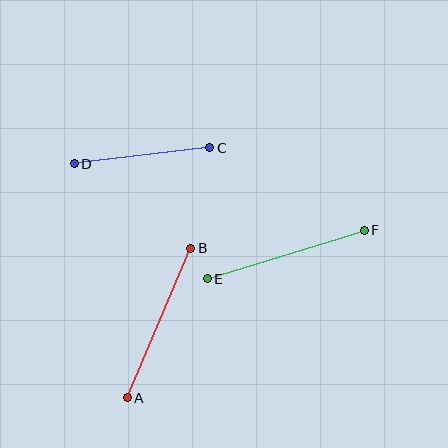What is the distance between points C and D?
The distance is approximately 137 pixels.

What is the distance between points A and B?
The distance is approximately 162 pixels.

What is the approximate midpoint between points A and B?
The midpoint is at approximately (159, 323) pixels.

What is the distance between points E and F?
The distance is approximately 165 pixels.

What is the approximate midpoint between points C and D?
The midpoint is at approximately (142, 156) pixels.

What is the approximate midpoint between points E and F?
The midpoint is at approximately (286, 254) pixels.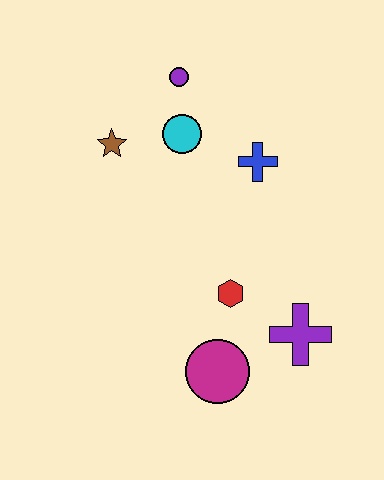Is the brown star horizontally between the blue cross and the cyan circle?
No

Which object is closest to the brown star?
The cyan circle is closest to the brown star.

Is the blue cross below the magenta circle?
No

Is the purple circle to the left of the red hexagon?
Yes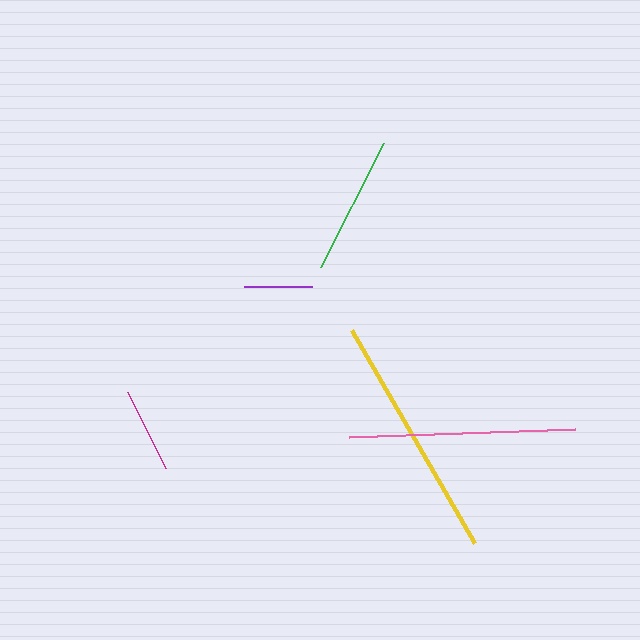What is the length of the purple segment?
The purple segment is approximately 68 pixels long.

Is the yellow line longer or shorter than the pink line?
The yellow line is longer than the pink line.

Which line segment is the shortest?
The purple line is the shortest at approximately 68 pixels.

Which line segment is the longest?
The yellow line is the longest at approximately 246 pixels.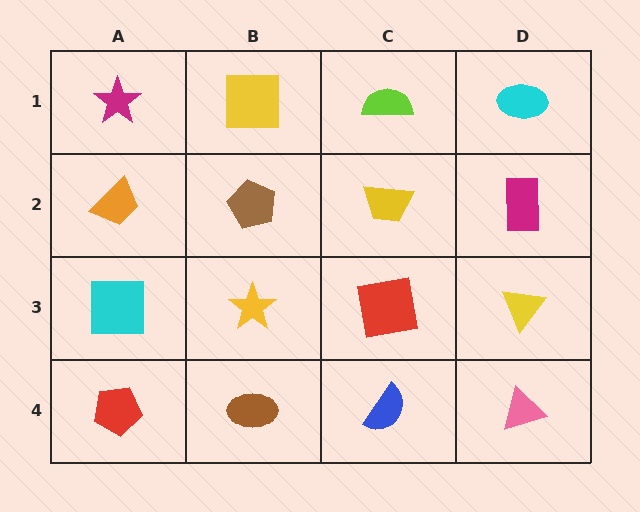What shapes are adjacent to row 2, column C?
A lime semicircle (row 1, column C), a red square (row 3, column C), a brown pentagon (row 2, column B), a magenta rectangle (row 2, column D).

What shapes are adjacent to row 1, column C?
A yellow trapezoid (row 2, column C), a yellow square (row 1, column B), a cyan ellipse (row 1, column D).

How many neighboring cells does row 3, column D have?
3.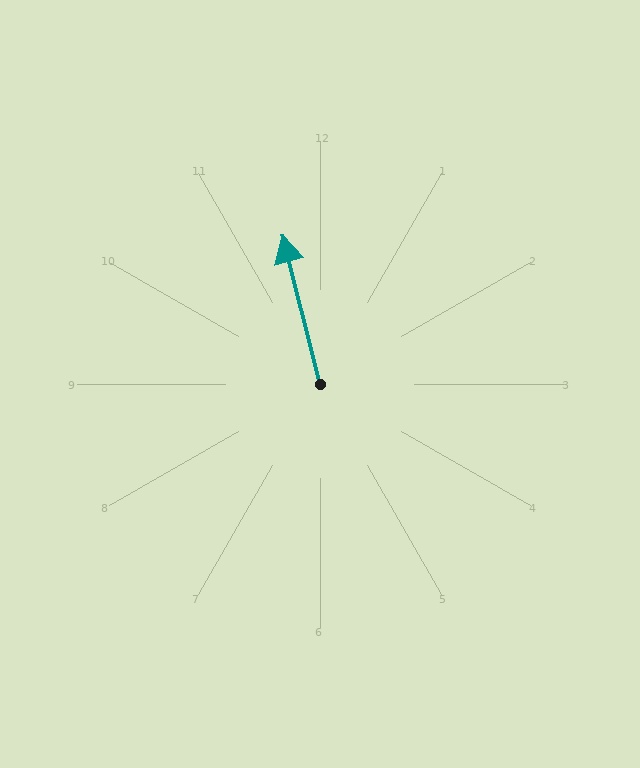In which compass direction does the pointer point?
North.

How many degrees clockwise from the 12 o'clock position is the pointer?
Approximately 346 degrees.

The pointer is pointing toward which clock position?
Roughly 12 o'clock.